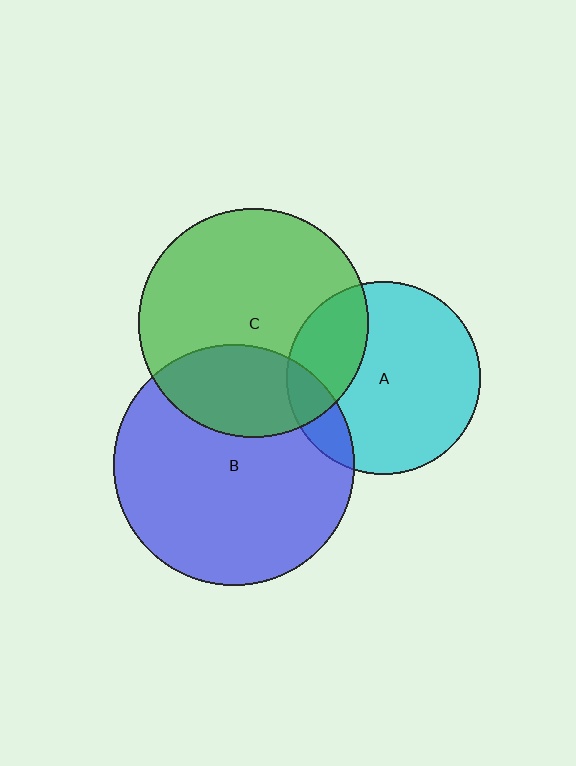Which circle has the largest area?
Circle B (blue).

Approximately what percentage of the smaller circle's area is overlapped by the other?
Approximately 15%.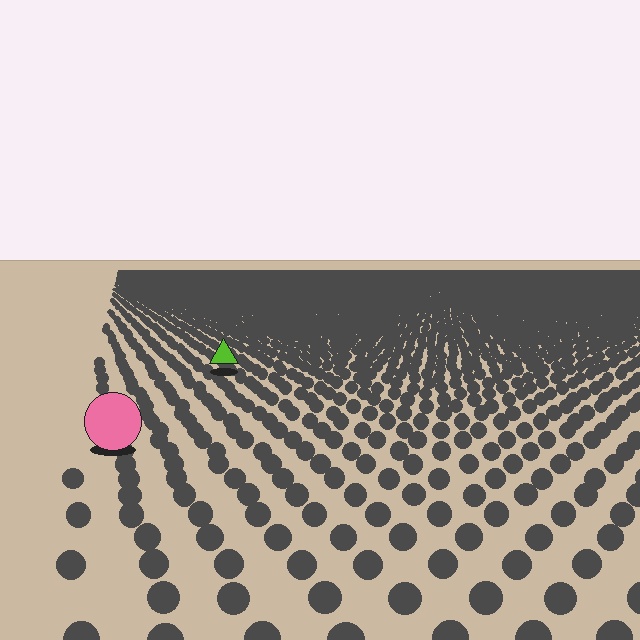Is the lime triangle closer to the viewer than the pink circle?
No. The pink circle is closer — you can tell from the texture gradient: the ground texture is coarser near it.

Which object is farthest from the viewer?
The lime triangle is farthest from the viewer. It appears smaller and the ground texture around it is denser.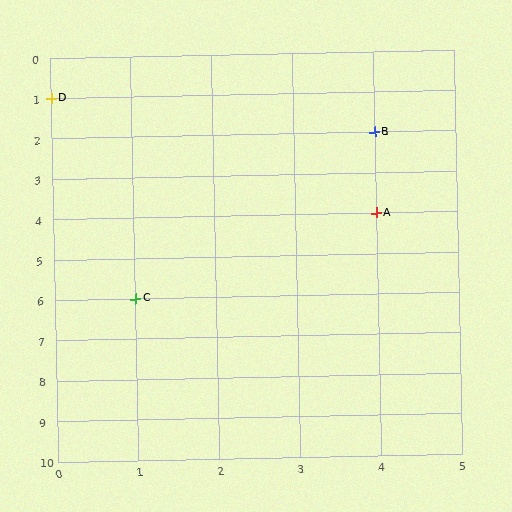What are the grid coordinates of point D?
Point D is at grid coordinates (0, 1).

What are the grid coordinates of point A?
Point A is at grid coordinates (4, 4).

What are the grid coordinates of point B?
Point B is at grid coordinates (4, 2).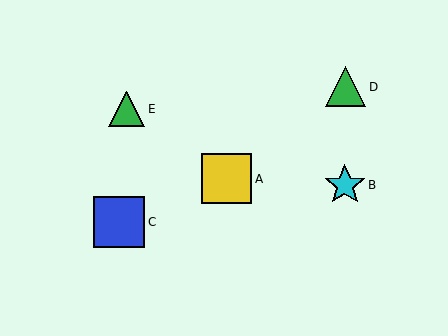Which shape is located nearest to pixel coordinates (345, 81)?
The green triangle (labeled D) at (346, 87) is nearest to that location.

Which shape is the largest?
The blue square (labeled C) is the largest.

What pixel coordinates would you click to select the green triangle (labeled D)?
Click at (346, 87) to select the green triangle D.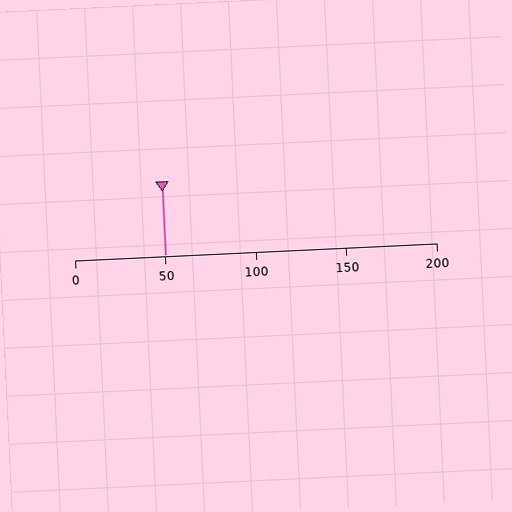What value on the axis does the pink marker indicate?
The marker indicates approximately 50.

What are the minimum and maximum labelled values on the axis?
The axis runs from 0 to 200.